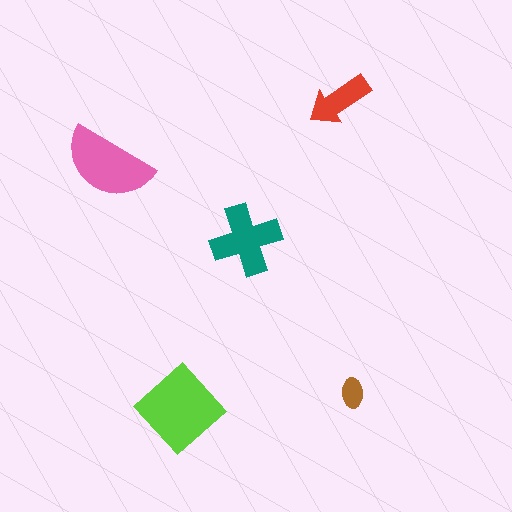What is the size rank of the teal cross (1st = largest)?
3rd.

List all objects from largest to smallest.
The lime diamond, the pink semicircle, the teal cross, the red arrow, the brown ellipse.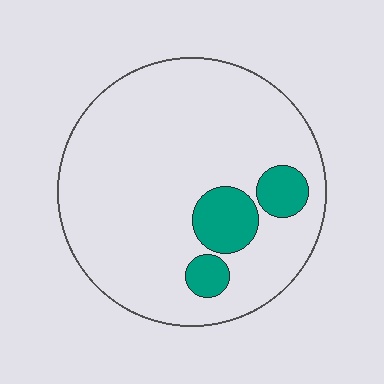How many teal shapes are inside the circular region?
3.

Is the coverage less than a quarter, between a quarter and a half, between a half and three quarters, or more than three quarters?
Less than a quarter.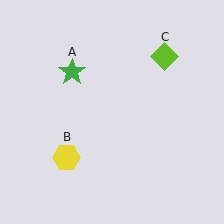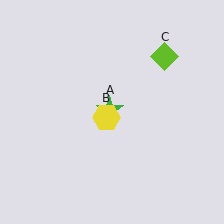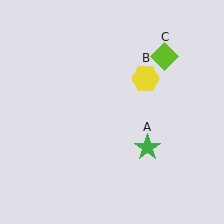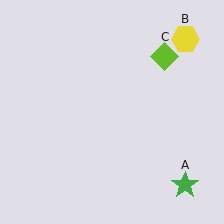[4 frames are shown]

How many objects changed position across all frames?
2 objects changed position: green star (object A), yellow hexagon (object B).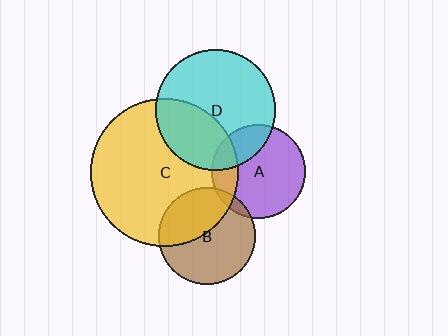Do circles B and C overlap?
Yes.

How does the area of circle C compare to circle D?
Approximately 1.5 times.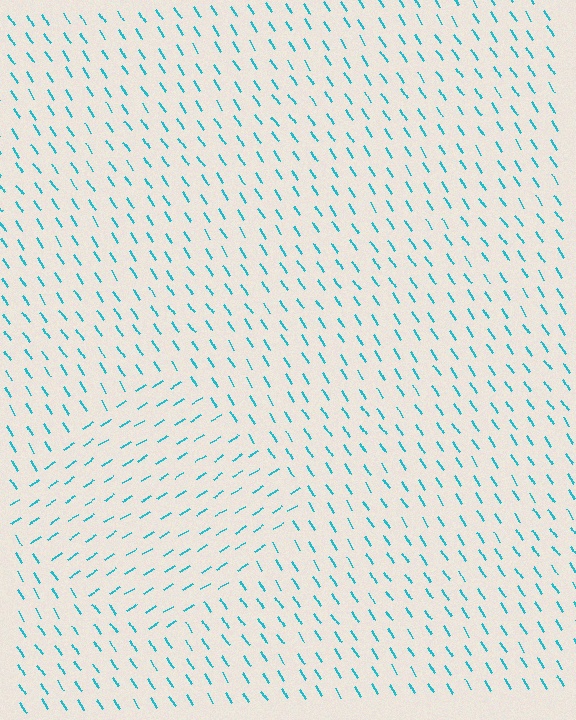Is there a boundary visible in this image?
Yes, there is a texture boundary formed by a change in line orientation.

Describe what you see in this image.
The image is filled with small cyan line segments. A diamond region in the image has lines oriented differently from the surrounding lines, creating a visible texture boundary.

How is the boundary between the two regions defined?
The boundary is defined purely by a change in line orientation (approximately 89 degrees difference). All lines are the same color and thickness.